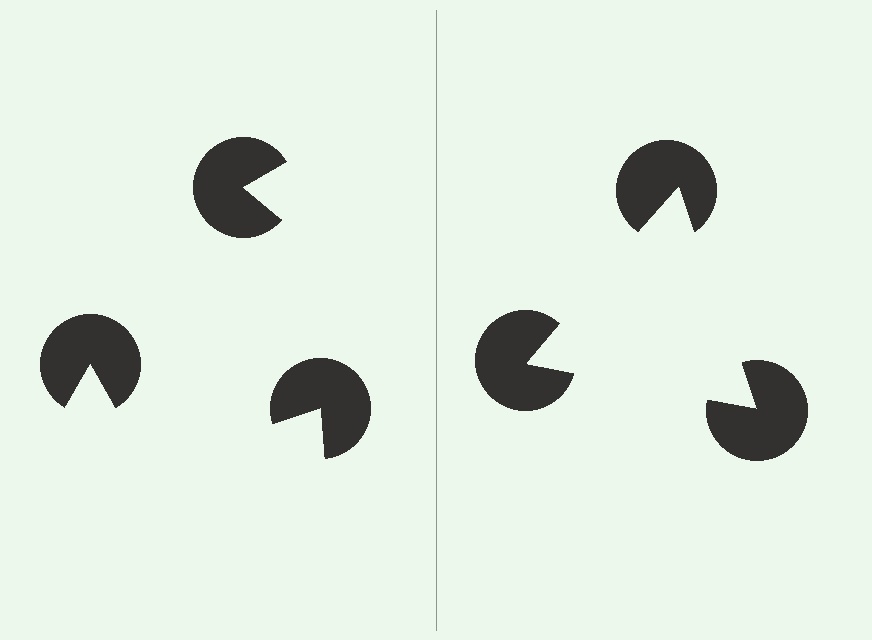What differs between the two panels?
The pac-man discs are positioned identically on both sides; only the wedge orientations differ. On the right they align to a triangle; on the left they are misaligned.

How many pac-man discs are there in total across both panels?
6 — 3 on each side.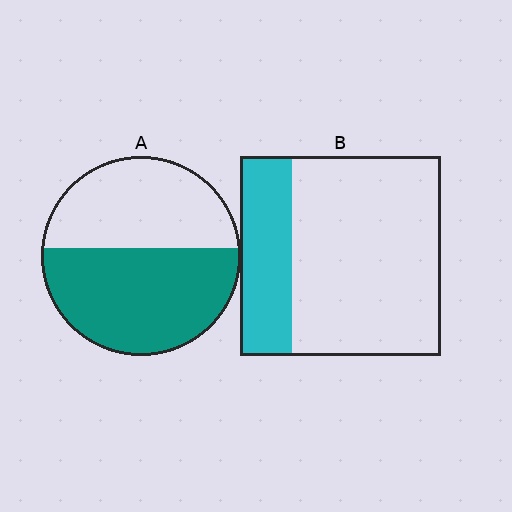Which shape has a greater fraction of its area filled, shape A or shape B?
Shape A.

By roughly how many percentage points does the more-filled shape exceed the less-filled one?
By roughly 30 percentage points (A over B).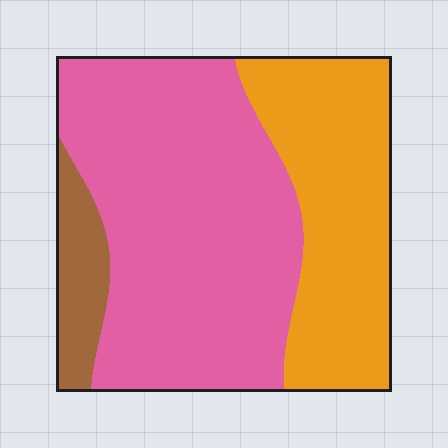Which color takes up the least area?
Brown, at roughly 10%.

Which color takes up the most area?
Pink, at roughly 60%.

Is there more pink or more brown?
Pink.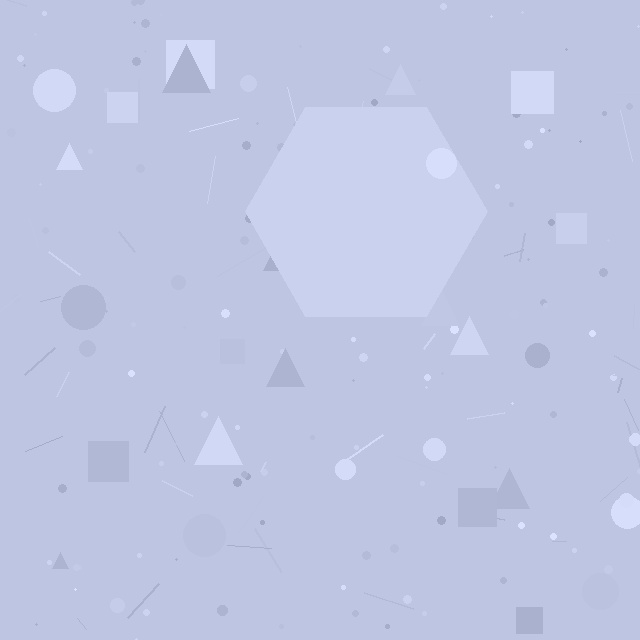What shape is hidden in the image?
A hexagon is hidden in the image.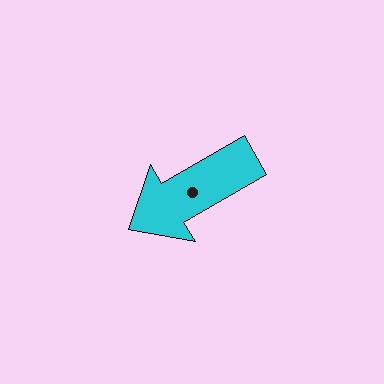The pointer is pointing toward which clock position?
Roughly 8 o'clock.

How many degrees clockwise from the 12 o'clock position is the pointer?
Approximately 240 degrees.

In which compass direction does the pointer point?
Southwest.